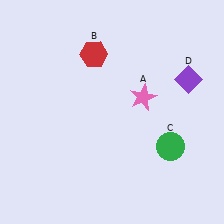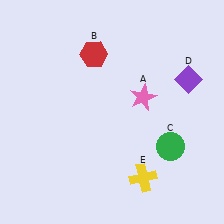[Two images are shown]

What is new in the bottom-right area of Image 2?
A yellow cross (E) was added in the bottom-right area of Image 2.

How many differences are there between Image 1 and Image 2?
There is 1 difference between the two images.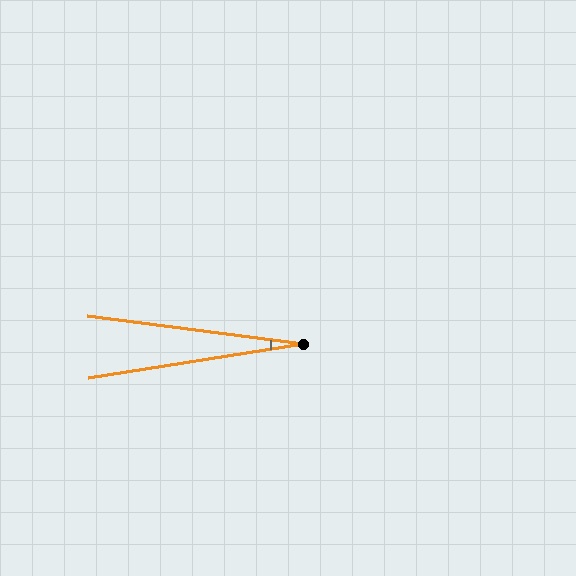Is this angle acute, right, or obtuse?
It is acute.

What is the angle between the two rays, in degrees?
Approximately 16 degrees.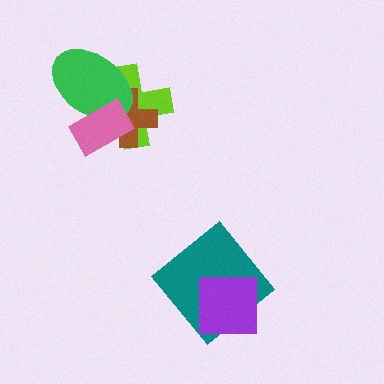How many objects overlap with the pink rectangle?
3 objects overlap with the pink rectangle.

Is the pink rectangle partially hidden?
No, no other shape covers it.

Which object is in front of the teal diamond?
The purple square is in front of the teal diamond.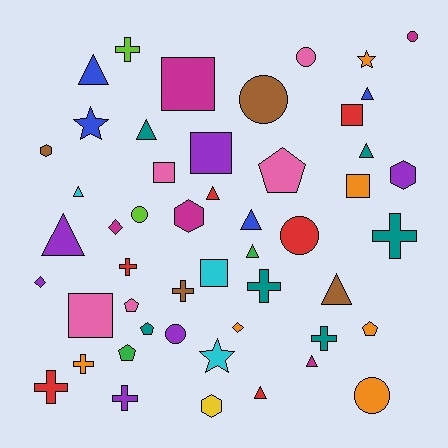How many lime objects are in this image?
There are 2 lime objects.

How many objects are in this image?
There are 50 objects.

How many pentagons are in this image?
There are 5 pentagons.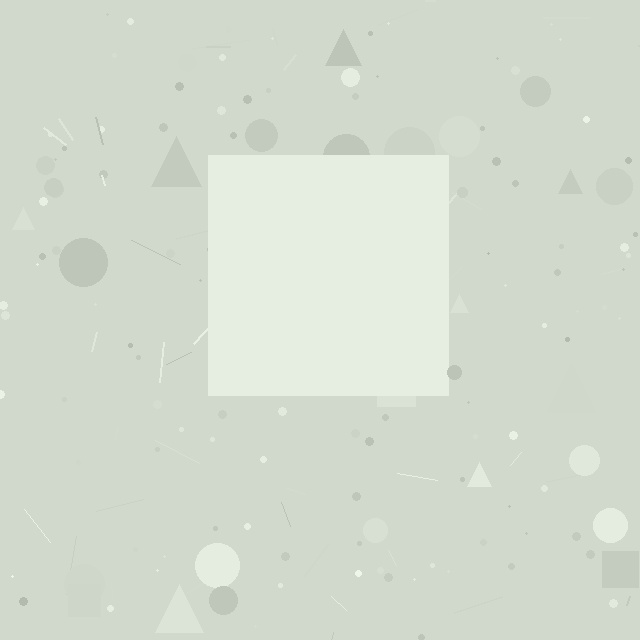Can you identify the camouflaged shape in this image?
The camouflaged shape is a square.